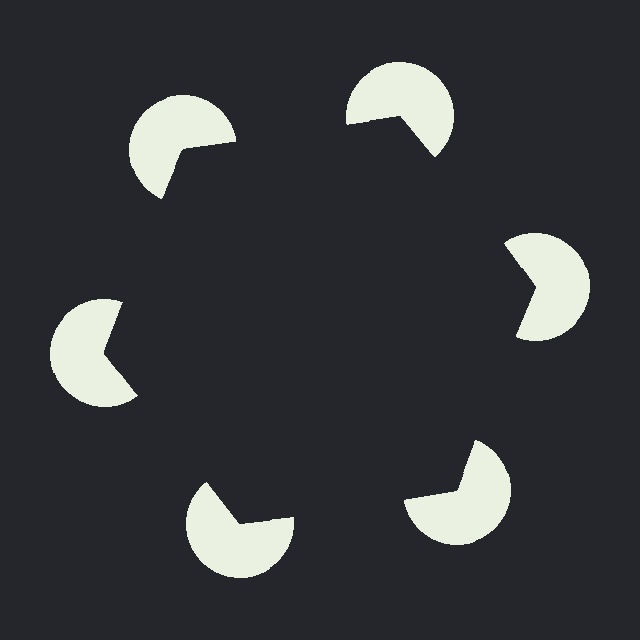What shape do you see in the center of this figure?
An illusory hexagon — its edges are inferred from the aligned wedge cuts in the pac-man discs, not physically drawn.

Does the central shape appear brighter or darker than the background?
It typically appears slightly darker than the background, even though no actual brightness change is drawn.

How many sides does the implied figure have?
6 sides.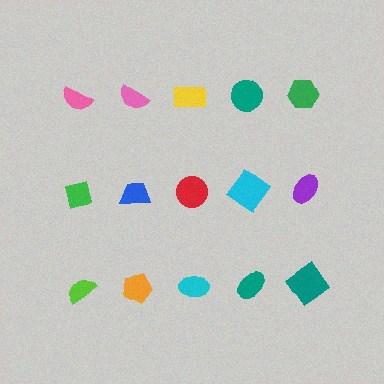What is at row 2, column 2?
A blue trapezoid.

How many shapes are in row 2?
5 shapes.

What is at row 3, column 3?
A cyan ellipse.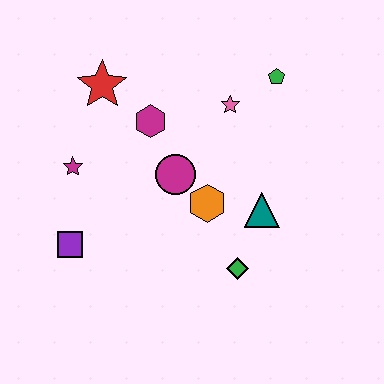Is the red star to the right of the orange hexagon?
No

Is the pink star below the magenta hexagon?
No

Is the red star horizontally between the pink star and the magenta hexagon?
No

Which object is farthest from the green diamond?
The red star is farthest from the green diamond.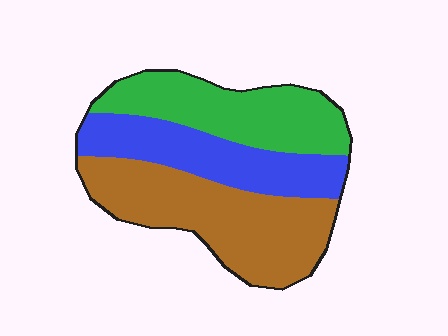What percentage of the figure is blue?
Blue covers around 30% of the figure.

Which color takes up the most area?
Brown, at roughly 40%.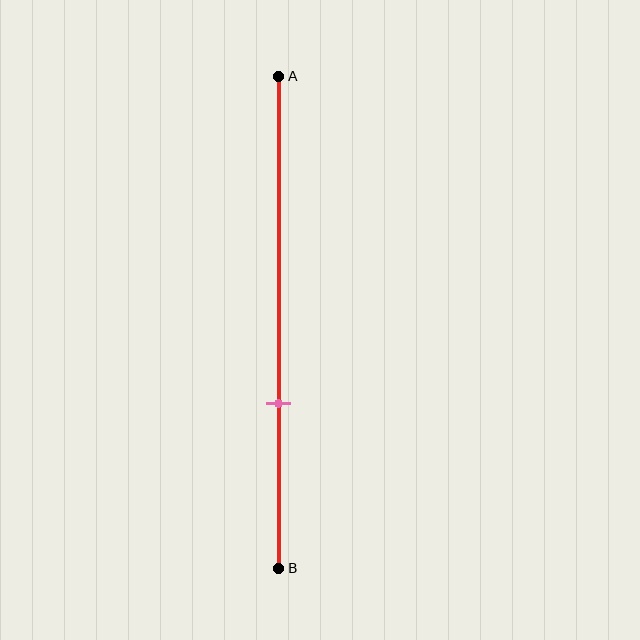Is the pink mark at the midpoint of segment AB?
No, the mark is at about 65% from A, not at the 50% midpoint.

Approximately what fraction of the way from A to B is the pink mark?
The pink mark is approximately 65% of the way from A to B.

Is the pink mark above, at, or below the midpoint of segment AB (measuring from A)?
The pink mark is below the midpoint of segment AB.